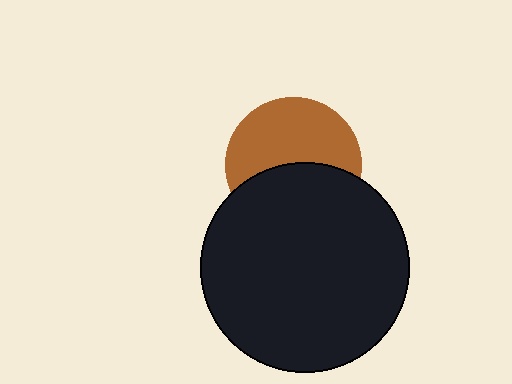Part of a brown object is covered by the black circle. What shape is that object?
It is a circle.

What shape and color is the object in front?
The object in front is a black circle.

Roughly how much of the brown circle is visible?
About half of it is visible (roughly 55%).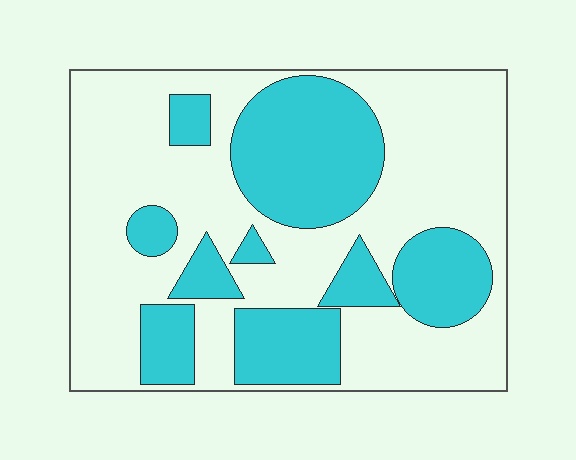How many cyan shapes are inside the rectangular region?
9.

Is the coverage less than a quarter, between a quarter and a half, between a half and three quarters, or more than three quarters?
Between a quarter and a half.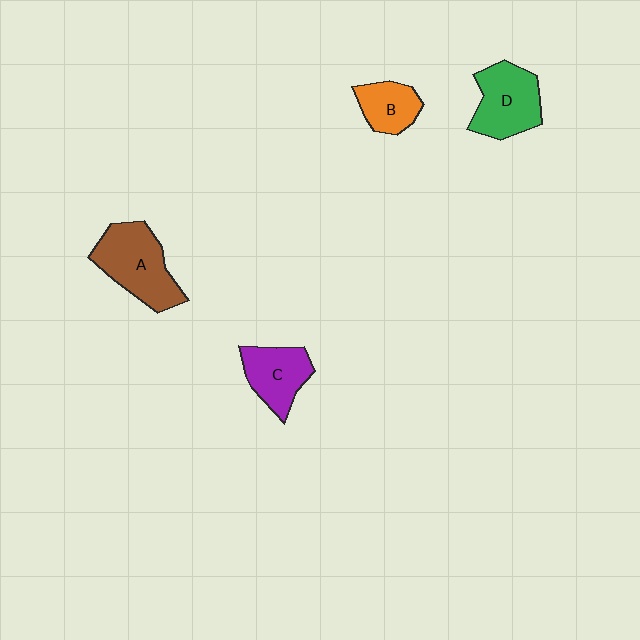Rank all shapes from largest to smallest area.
From largest to smallest: A (brown), D (green), C (purple), B (orange).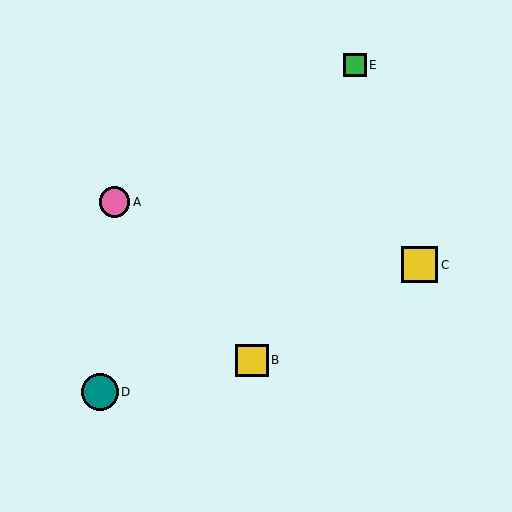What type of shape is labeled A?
Shape A is a pink circle.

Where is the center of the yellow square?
The center of the yellow square is at (252, 360).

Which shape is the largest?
The teal circle (labeled D) is the largest.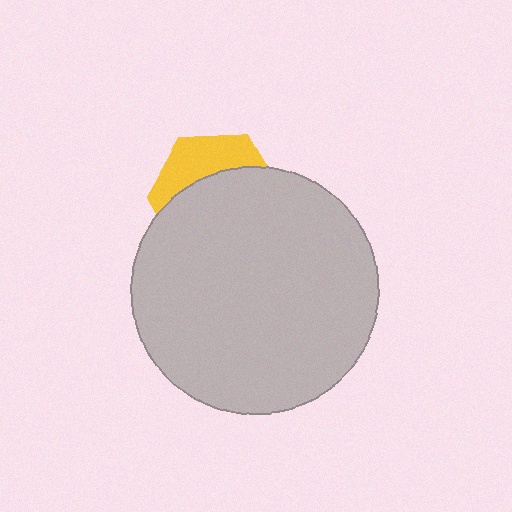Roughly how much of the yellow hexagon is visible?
A small part of it is visible (roughly 33%).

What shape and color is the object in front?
The object in front is a light gray circle.